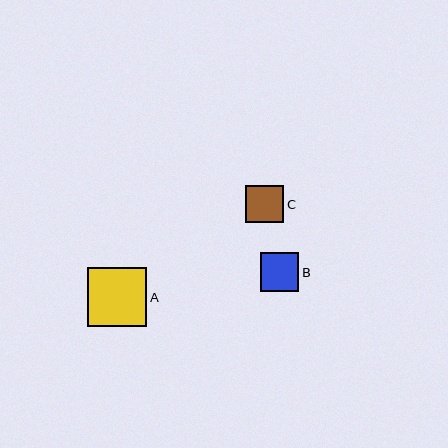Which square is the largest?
Square A is the largest with a size of approximately 59 pixels.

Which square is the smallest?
Square C is the smallest with a size of approximately 38 pixels.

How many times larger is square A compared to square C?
Square A is approximately 1.6 times the size of square C.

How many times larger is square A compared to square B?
Square A is approximately 1.5 times the size of square B.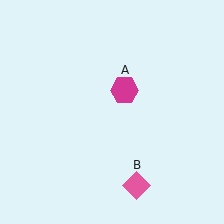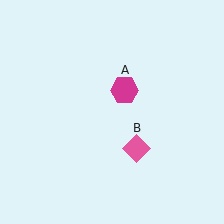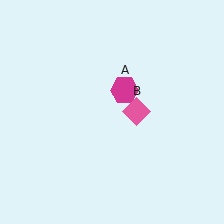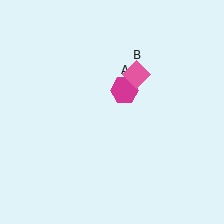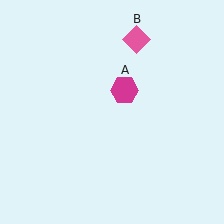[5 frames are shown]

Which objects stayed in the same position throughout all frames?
Magenta hexagon (object A) remained stationary.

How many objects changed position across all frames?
1 object changed position: pink diamond (object B).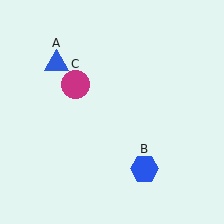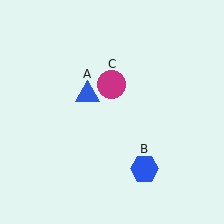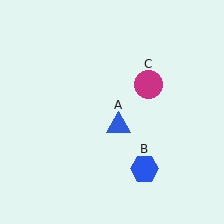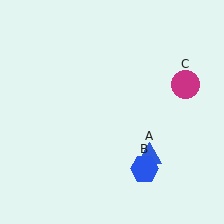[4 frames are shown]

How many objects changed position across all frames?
2 objects changed position: blue triangle (object A), magenta circle (object C).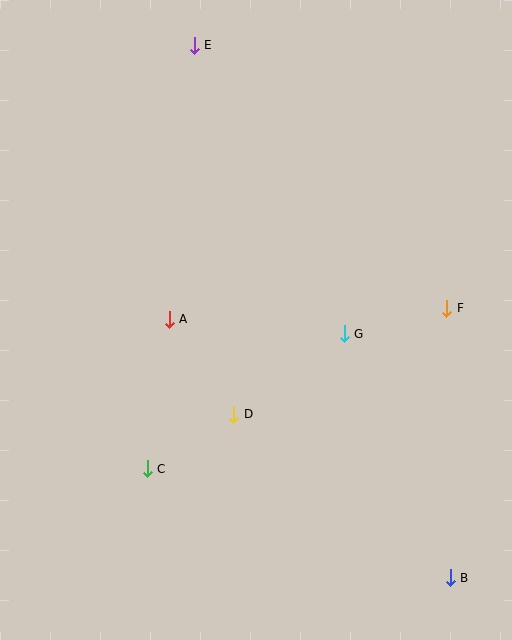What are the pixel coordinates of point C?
Point C is at (147, 469).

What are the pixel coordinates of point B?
Point B is at (450, 578).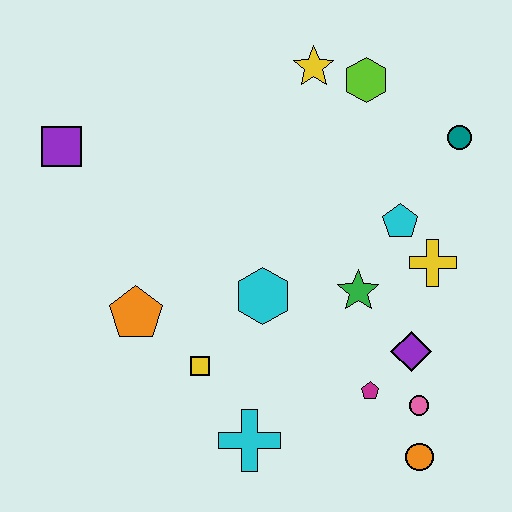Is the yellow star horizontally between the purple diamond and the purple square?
Yes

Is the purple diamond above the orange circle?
Yes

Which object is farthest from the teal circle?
The purple square is farthest from the teal circle.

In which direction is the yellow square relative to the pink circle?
The yellow square is to the left of the pink circle.